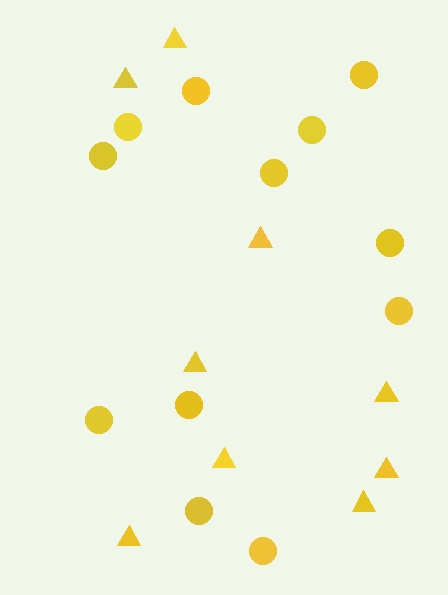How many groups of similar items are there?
There are 2 groups: one group of circles (12) and one group of triangles (9).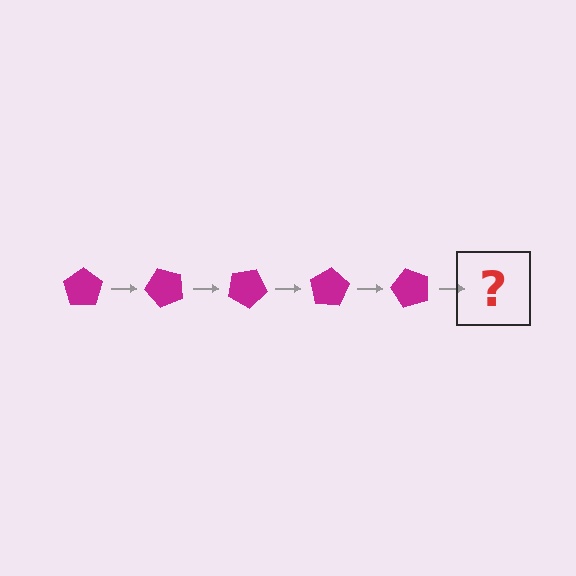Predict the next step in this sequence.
The next step is a magenta pentagon rotated 250 degrees.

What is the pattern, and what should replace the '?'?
The pattern is that the pentagon rotates 50 degrees each step. The '?' should be a magenta pentagon rotated 250 degrees.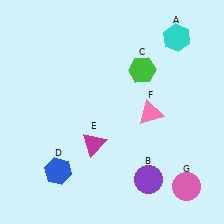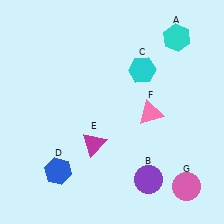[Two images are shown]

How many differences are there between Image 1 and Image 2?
There is 1 difference between the two images.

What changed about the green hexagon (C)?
In Image 1, C is green. In Image 2, it changed to cyan.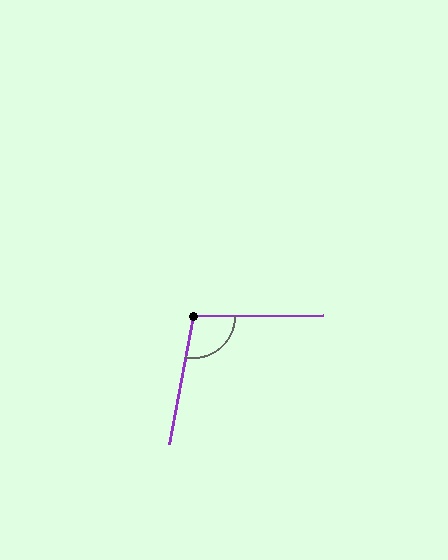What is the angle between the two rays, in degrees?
Approximately 101 degrees.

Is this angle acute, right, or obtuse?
It is obtuse.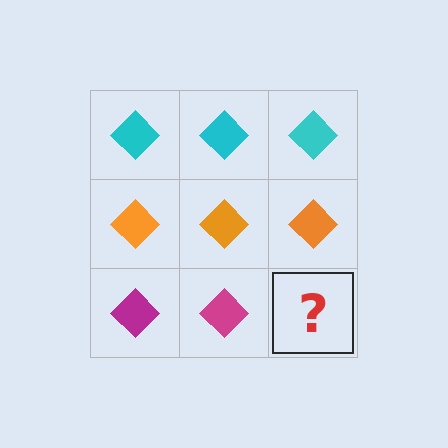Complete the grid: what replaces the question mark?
The question mark should be replaced with a magenta diamond.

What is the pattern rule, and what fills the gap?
The rule is that each row has a consistent color. The gap should be filled with a magenta diamond.